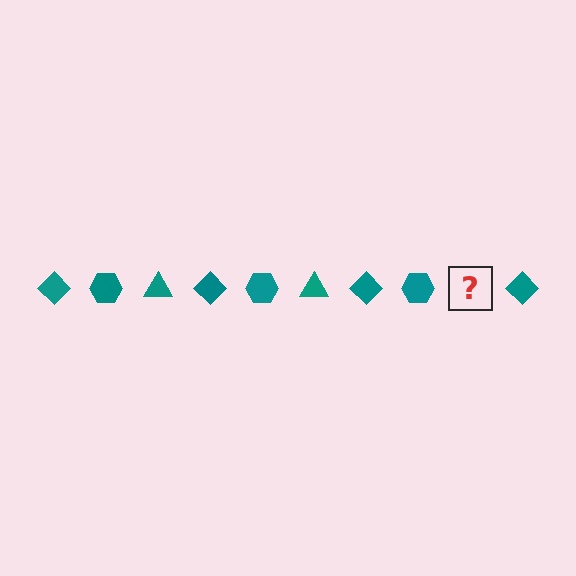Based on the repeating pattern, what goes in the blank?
The blank should be a teal triangle.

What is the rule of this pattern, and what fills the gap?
The rule is that the pattern cycles through diamond, hexagon, triangle shapes in teal. The gap should be filled with a teal triangle.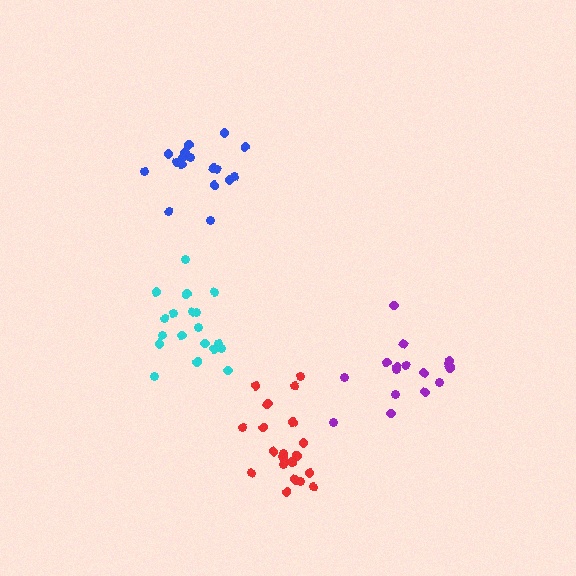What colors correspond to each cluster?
The clusters are colored: cyan, purple, red, blue.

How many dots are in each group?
Group 1: 19 dots, Group 2: 16 dots, Group 3: 21 dots, Group 4: 17 dots (73 total).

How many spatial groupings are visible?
There are 4 spatial groupings.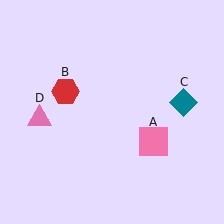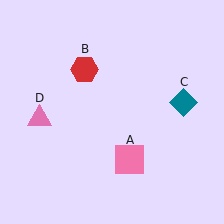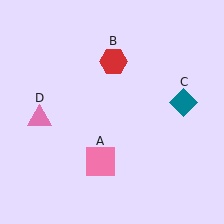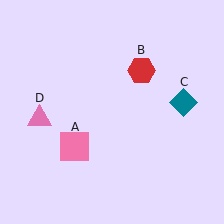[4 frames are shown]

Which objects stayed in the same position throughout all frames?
Teal diamond (object C) and pink triangle (object D) remained stationary.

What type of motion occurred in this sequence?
The pink square (object A), red hexagon (object B) rotated clockwise around the center of the scene.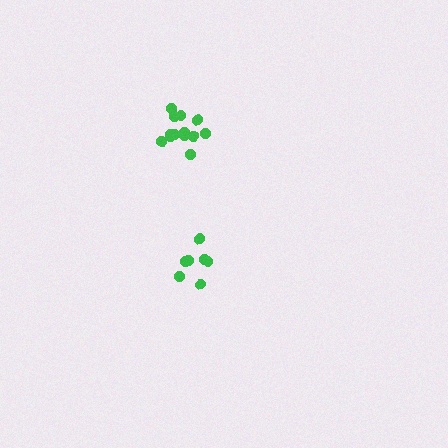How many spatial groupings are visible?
There are 2 spatial groupings.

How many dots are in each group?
Group 1: 13 dots, Group 2: 7 dots (20 total).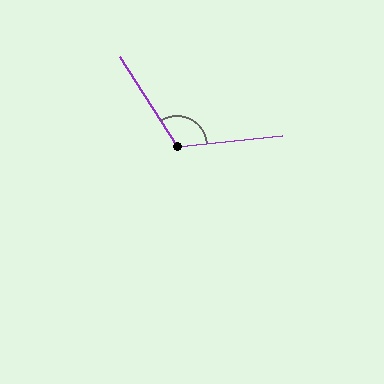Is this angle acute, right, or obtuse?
It is obtuse.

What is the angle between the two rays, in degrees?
Approximately 117 degrees.